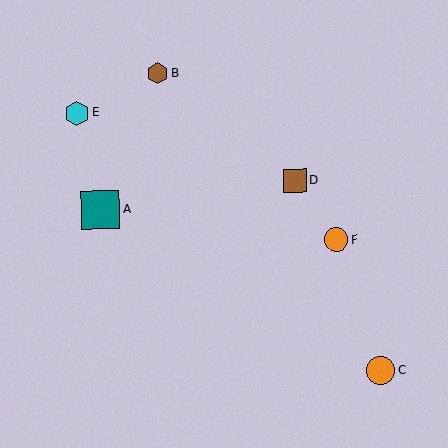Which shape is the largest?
The teal square (labeled A) is the largest.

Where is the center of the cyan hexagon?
The center of the cyan hexagon is at (76, 113).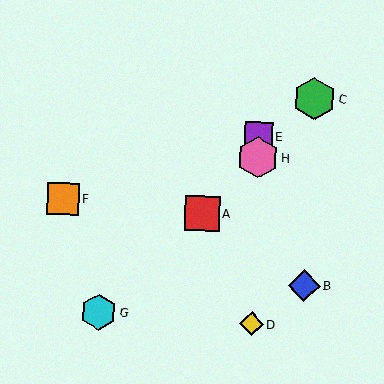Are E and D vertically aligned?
Yes, both are at x≈258.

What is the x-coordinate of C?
Object C is at x≈315.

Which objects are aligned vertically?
Objects D, E, H are aligned vertically.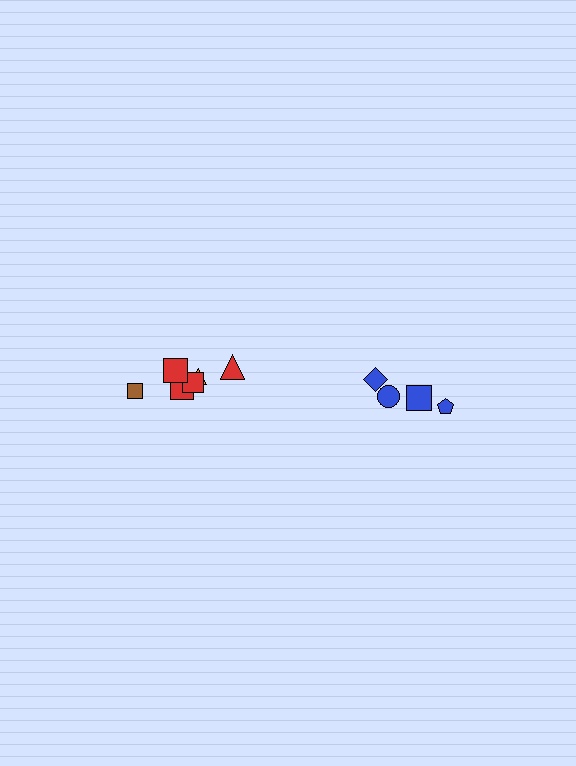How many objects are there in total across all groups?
There are 10 objects.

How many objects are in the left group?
There are 6 objects.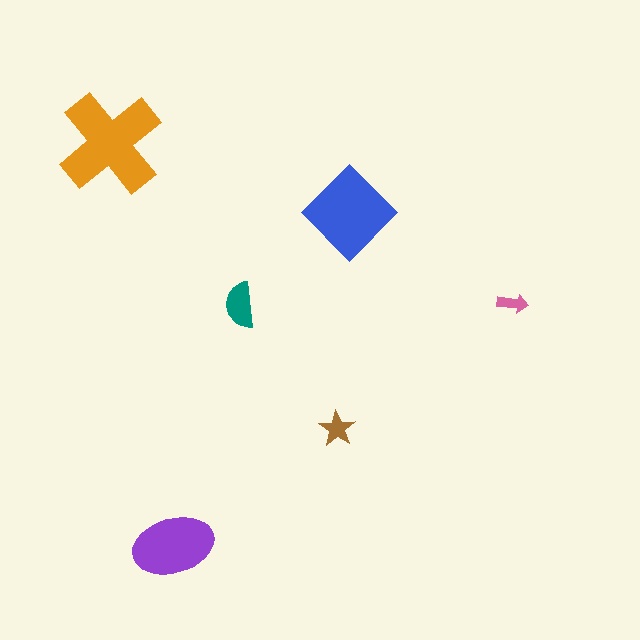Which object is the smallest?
The pink arrow.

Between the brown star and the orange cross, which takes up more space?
The orange cross.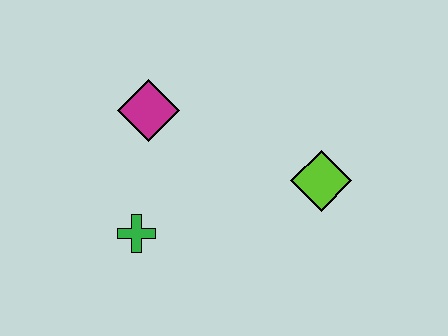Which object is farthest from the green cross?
The lime diamond is farthest from the green cross.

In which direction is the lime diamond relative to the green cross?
The lime diamond is to the right of the green cross.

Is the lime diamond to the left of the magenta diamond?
No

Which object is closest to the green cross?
The magenta diamond is closest to the green cross.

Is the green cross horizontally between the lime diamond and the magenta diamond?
No